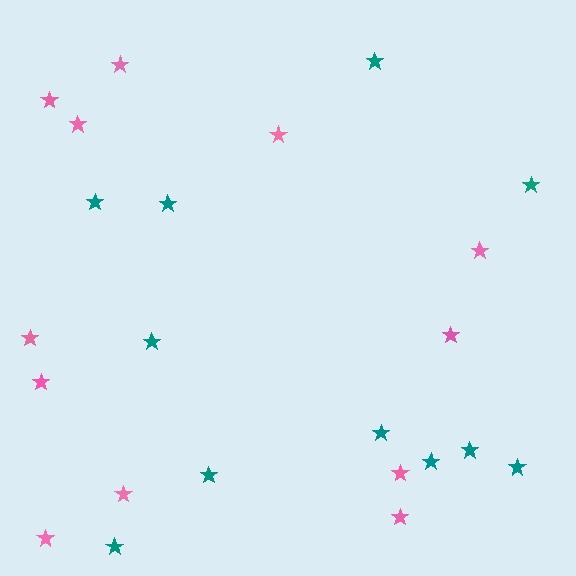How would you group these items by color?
There are 2 groups: one group of teal stars (11) and one group of pink stars (12).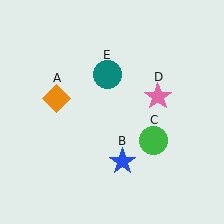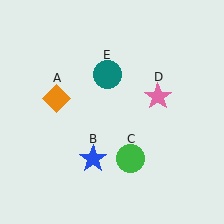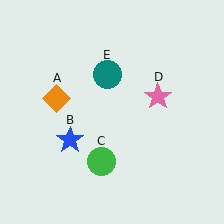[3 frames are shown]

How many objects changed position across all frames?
2 objects changed position: blue star (object B), green circle (object C).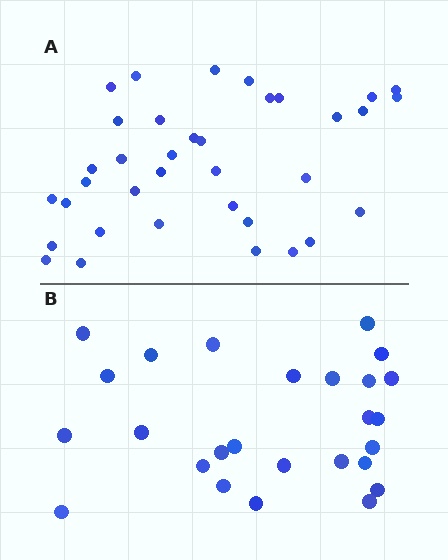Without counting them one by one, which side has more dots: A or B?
Region A (the top region) has more dots.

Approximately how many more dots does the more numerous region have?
Region A has roughly 10 or so more dots than region B.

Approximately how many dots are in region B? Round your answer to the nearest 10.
About 30 dots. (The exact count is 26, which rounds to 30.)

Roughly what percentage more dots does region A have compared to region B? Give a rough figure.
About 40% more.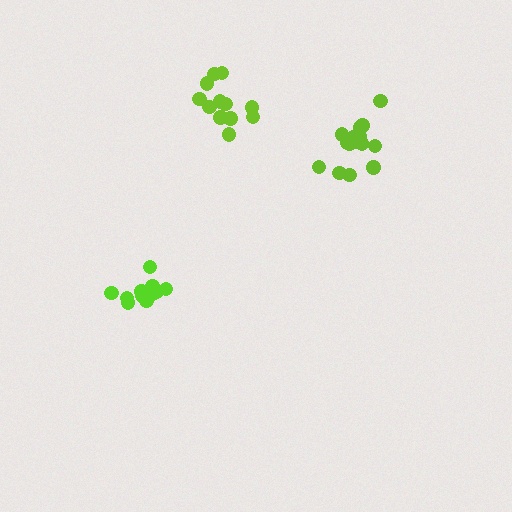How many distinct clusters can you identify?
There are 3 distinct clusters.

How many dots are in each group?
Group 1: 12 dots, Group 2: 12 dots, Group 3: 16 dots (40 total).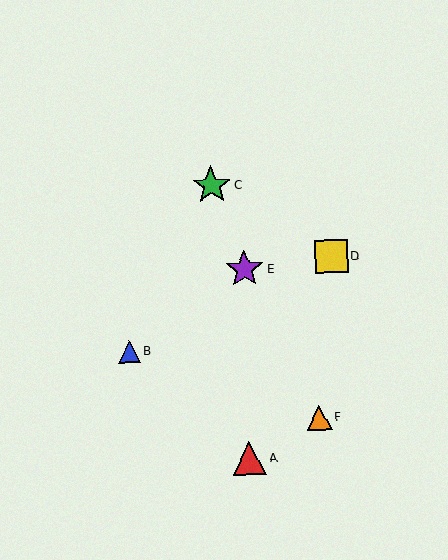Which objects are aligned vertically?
Objects A, E are aligned vertically.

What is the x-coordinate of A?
Object A is at x≈249.